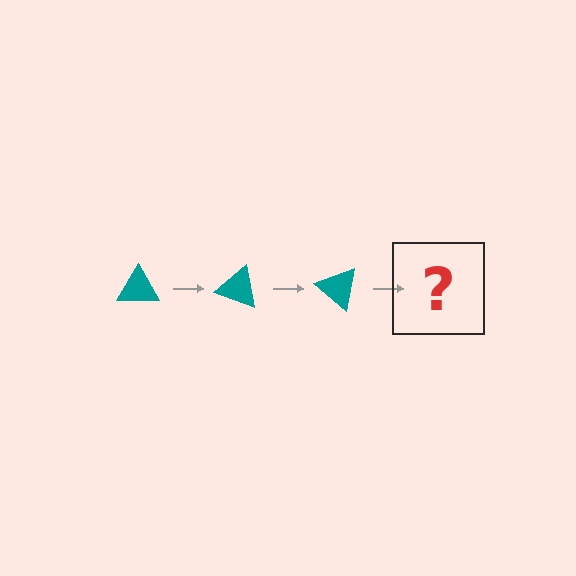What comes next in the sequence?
The next element should be a teal triangle rotated 60 degrees.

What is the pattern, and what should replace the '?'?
The pattern is that the triangle rotates 20 degrees each step. The '?' should be a teal triangle rotated 60 degrees.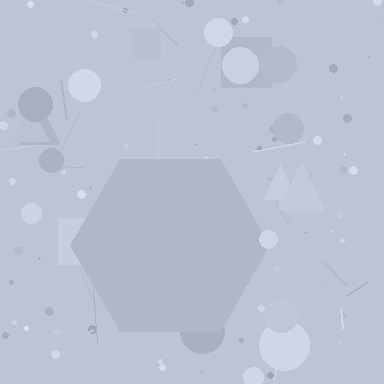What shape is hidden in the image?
A hexagon is hidden in the image.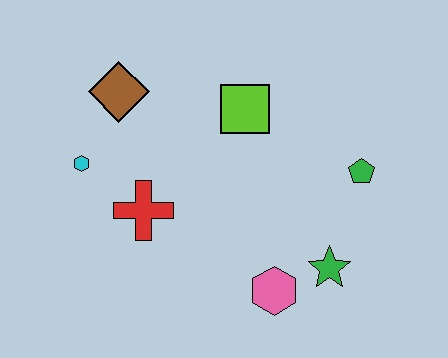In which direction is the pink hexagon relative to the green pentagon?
The pink hexagon is below the green pentagon.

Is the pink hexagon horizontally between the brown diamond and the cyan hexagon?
No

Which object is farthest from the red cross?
The green pentagon is farthest from the red cross.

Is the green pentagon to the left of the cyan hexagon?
No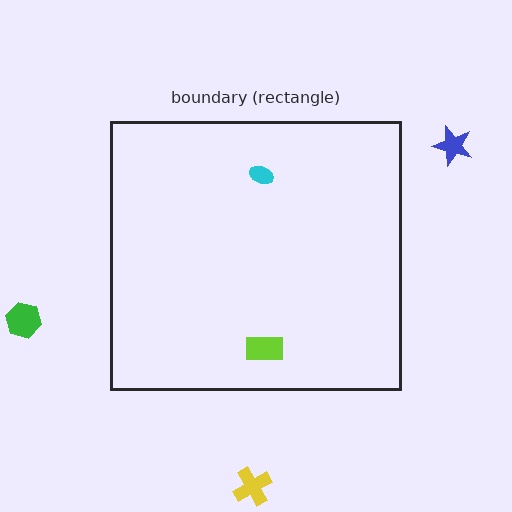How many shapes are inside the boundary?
2 inside, 3 outside.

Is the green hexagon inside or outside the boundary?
Outside.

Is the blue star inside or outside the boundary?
Outside.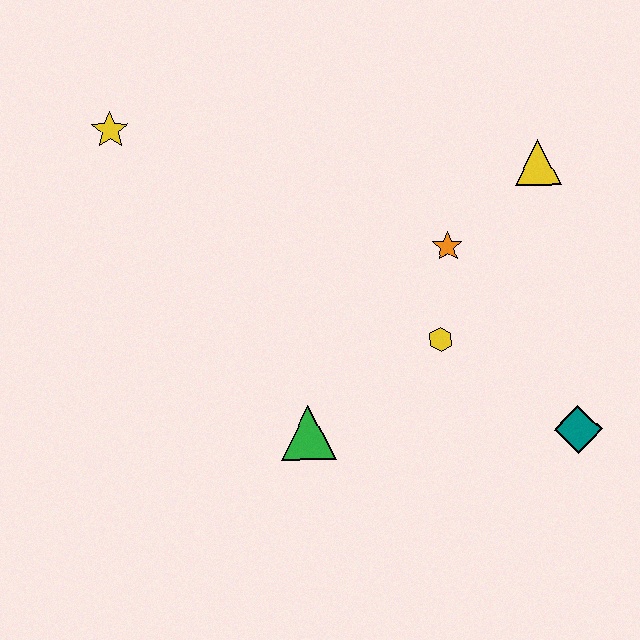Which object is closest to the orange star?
The yellow hexagon is closest to the orange star.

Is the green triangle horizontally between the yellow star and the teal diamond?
Yes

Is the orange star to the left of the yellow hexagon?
No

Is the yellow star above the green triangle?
Yes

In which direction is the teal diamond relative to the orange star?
The teal diamond is below the orange star.